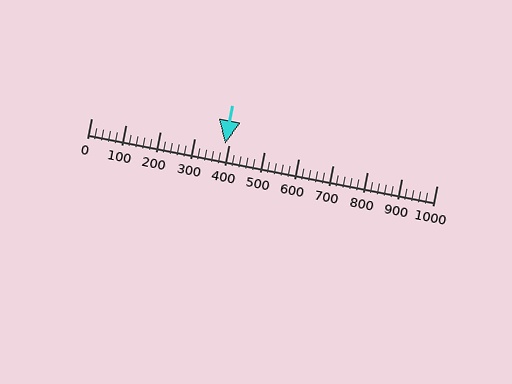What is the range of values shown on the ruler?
The ruler shows values from 0 to 1000.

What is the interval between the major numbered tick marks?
The major tick marks are spaced 100 units apart.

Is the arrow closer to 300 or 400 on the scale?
The arrow is closer to 400.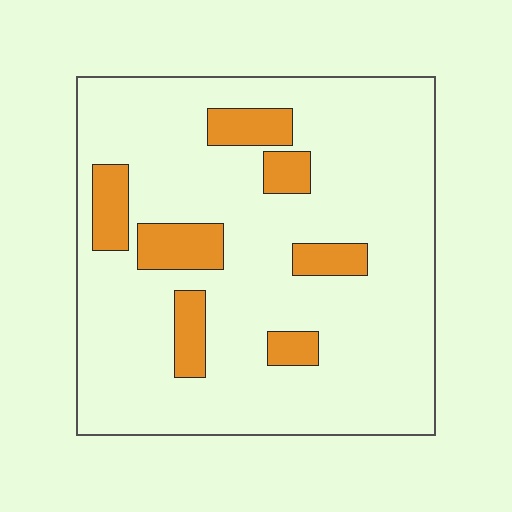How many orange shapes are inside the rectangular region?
7.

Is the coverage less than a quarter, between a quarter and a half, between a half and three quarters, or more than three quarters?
Less than a quarter.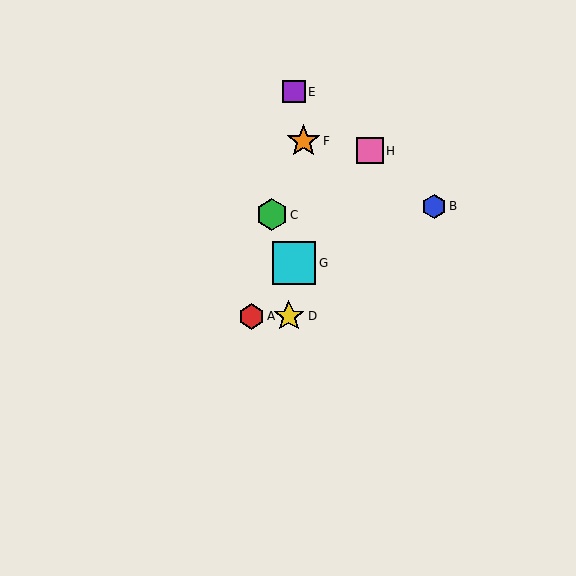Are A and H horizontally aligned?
No, A is at y≈316 and H is at y≈151.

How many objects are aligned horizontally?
2 objects (A, D) are aligned horizontally.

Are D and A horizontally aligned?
Yes, both are at y≈316.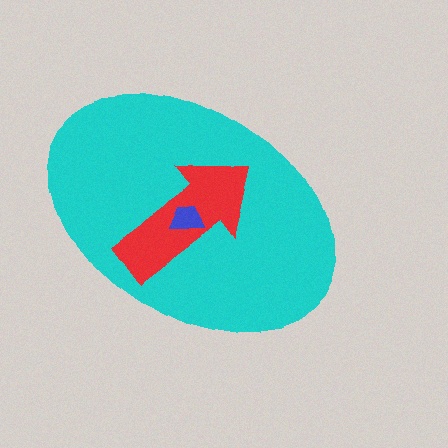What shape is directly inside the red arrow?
The blue trapezoid.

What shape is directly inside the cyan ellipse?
The red arrow.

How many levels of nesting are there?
3.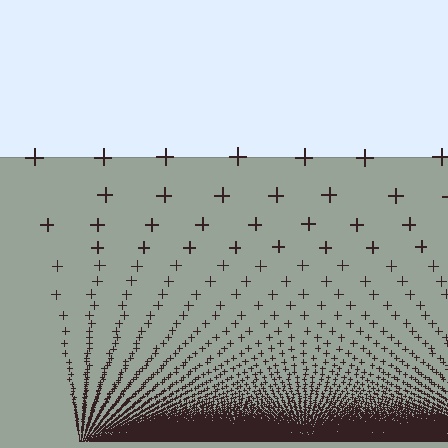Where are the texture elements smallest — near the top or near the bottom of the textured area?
Near the bottom.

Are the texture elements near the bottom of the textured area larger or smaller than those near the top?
Smaller. The gradient is inverted — elements near the bottom are smaller and denser.